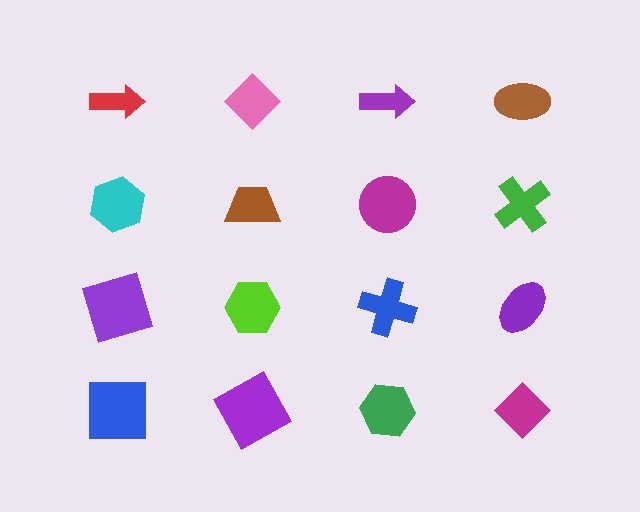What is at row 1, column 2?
A pink diamond.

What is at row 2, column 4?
A green cross.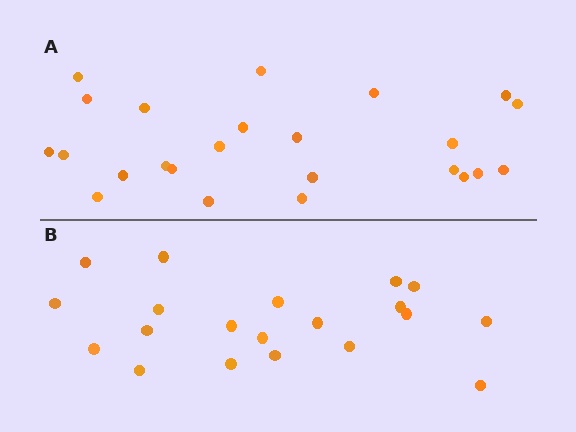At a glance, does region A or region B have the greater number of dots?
Region A (the top region) has more dots.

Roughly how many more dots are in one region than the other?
Region A has about 4 more dots than region B.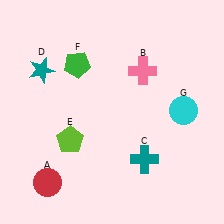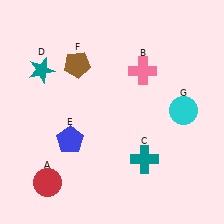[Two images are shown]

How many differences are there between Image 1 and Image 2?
There are 2 differences between the two images.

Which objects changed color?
E changed from lime to blue. F changed from green to brown.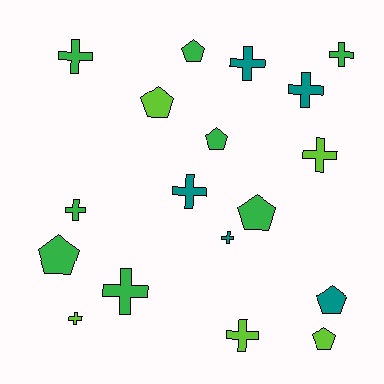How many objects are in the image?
There are 18 objects.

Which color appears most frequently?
Green, with 8 objects.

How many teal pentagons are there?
There is 1 teal pentagon.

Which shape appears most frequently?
Cross, with 11 objects.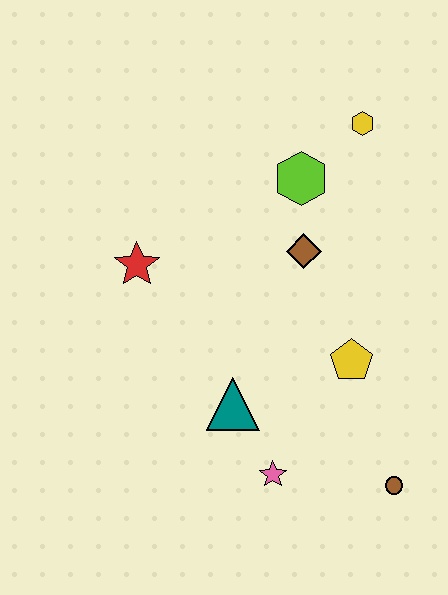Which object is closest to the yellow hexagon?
The lime hexagon is closest to the yellow hexagon.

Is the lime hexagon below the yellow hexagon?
Yes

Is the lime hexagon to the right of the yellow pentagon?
No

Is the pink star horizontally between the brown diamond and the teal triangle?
Yes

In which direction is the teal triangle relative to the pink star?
The teal triangle is above the pink star.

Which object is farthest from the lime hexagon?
The brown circle is farthest from the lime hexagon.